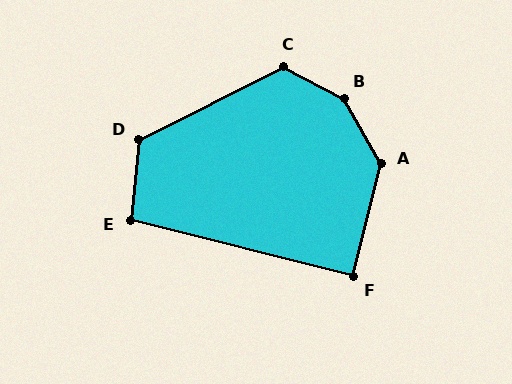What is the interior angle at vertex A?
Approximately 136 degrees (obtuse).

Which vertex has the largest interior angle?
B, at approximately 147 degrees.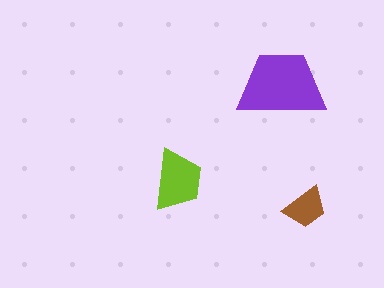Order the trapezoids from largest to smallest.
the purple one, the lime one, the brown one.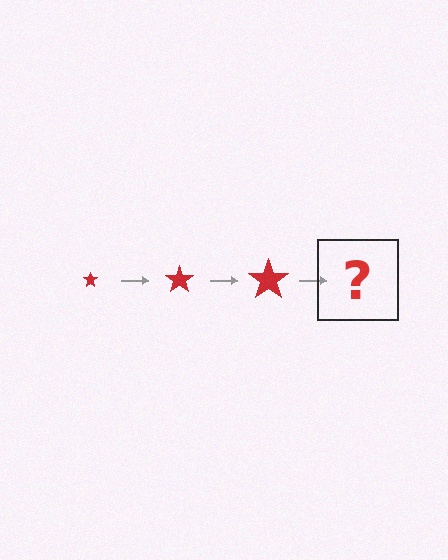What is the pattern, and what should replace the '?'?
The pattern is that the star gets progressively larger each step. The '?' should be a red star, larger than the previous one.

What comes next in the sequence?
The next element should be a red star, larger than the previous one.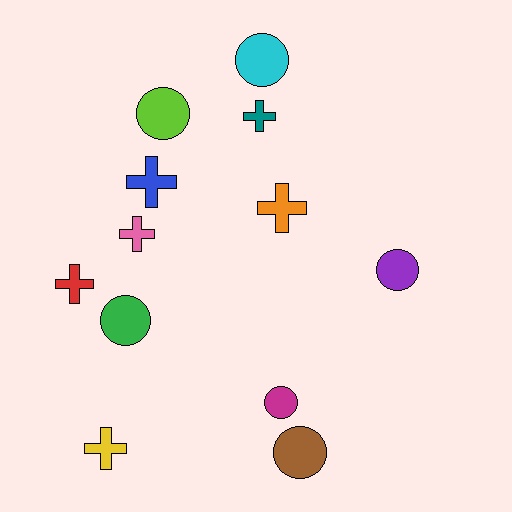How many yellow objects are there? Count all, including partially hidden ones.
There is 1 yellow object.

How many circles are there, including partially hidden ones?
There are 6 circles.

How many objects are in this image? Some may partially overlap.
There are 12 objects.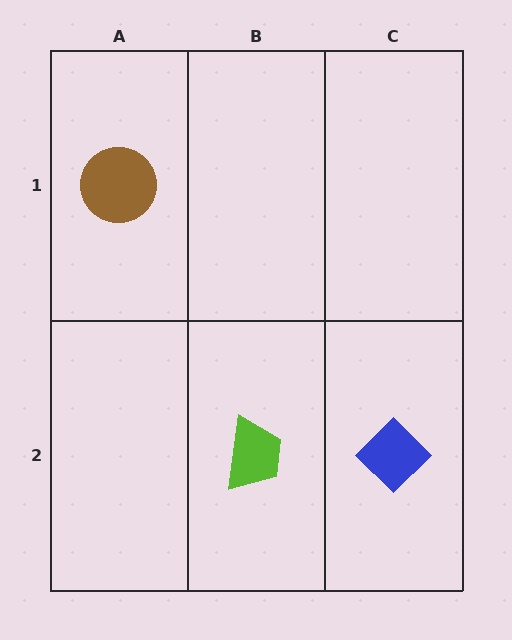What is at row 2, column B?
A lime trapezoid.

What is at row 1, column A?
A brown circle.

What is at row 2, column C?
A blue diamond.